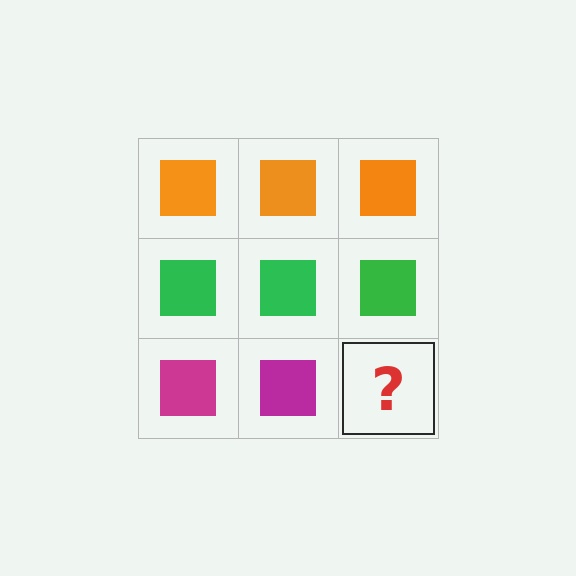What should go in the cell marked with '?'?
The missing cell should contain a magenta square.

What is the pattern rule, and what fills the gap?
The rule is that each row has a consistent color. The gap should be filled with a magenta square.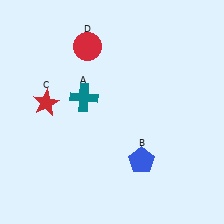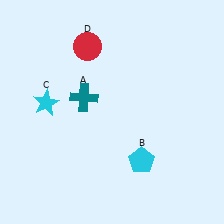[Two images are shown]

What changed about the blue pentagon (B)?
In Image 1, B is blue. In Image 2, it changed to cyan.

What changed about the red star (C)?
In Image 1, C is red. In Image 2, it changed to cyan.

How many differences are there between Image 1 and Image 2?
There are 2 differences between the two images.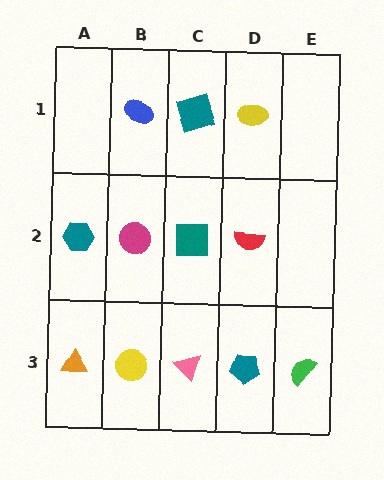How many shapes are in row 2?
4 shapes.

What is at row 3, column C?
A pink triangle.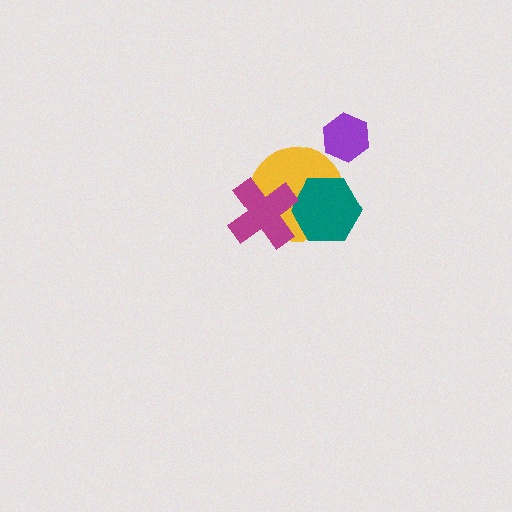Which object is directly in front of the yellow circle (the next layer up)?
The teal hexagon is directly in front of the yellow circle.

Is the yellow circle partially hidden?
Yes, it is partially covered by another shape.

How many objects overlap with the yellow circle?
2 objects overlap with the yellow circle.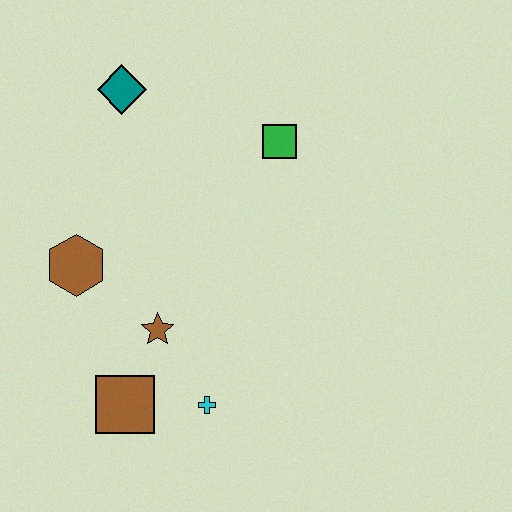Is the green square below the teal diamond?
Yes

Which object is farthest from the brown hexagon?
The green square is farthest from the brown hexagon.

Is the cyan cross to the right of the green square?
No